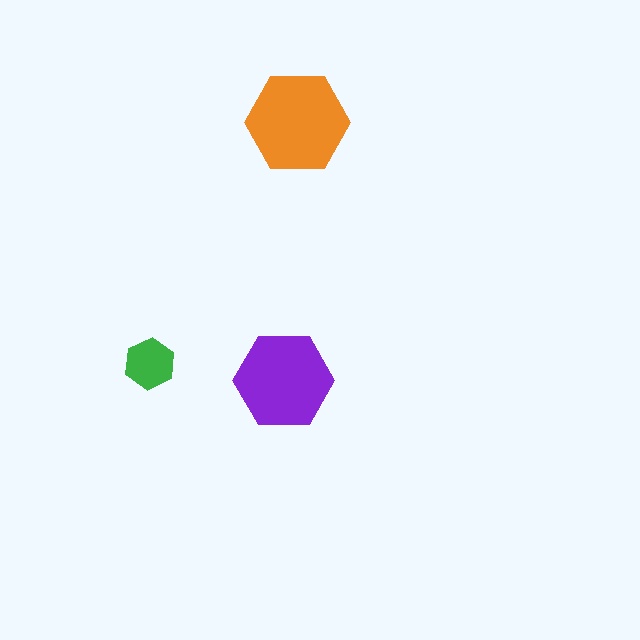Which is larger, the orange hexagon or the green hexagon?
The orange one.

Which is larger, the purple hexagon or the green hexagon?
The purple one.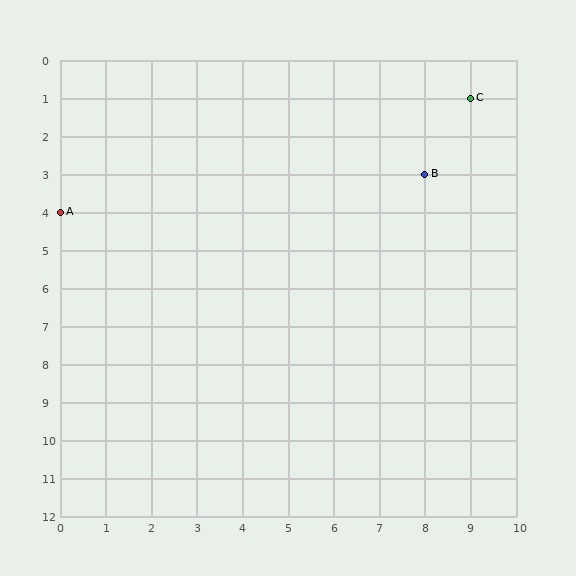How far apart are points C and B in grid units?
Points C and B are 1 column and 2 rows apart (about 2.2 grid units diagonally).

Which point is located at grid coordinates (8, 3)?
Point B is at (8, 3).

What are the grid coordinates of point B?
Point B is at grid coordinates (8, 3).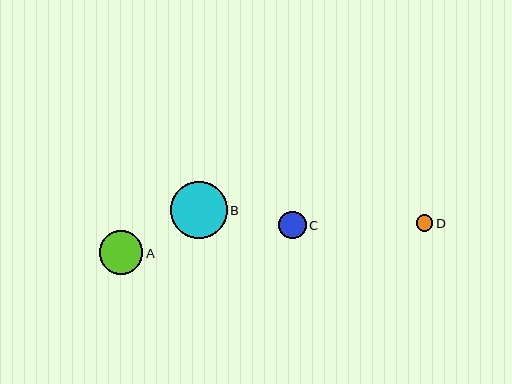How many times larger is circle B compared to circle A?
Circle B is approximately 1.3 times the size of circle A.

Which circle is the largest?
Circle B is the largest with a size of approximately 57 pixels.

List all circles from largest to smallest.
From largest to smallest: B, A, C, D.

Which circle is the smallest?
Circle D is the smallest with a size of approximately 17 pixels.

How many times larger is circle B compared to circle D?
Circle B is approximately 3.4 times the size of circle D.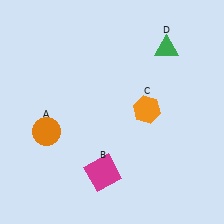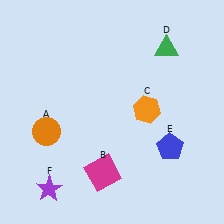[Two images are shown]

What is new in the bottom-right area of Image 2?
A blue pentagon (E) was added in the bottom-right area of Image 2.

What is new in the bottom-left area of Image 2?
A purple star (F) was added in the bottom-left area of Image 2.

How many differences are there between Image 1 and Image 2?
There are 2 differences between the two images.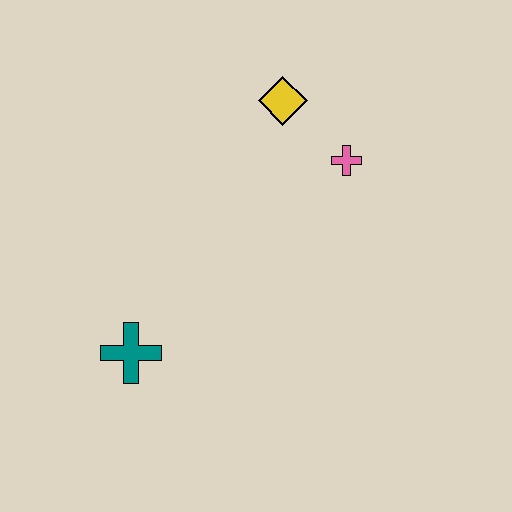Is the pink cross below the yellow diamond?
Yes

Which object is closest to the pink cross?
The yellow diamond is closest to the pink cross.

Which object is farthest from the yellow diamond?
The teal cross is farthest from the yellow diamond.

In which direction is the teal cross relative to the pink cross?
The teal cross is to the left of the pink cross.